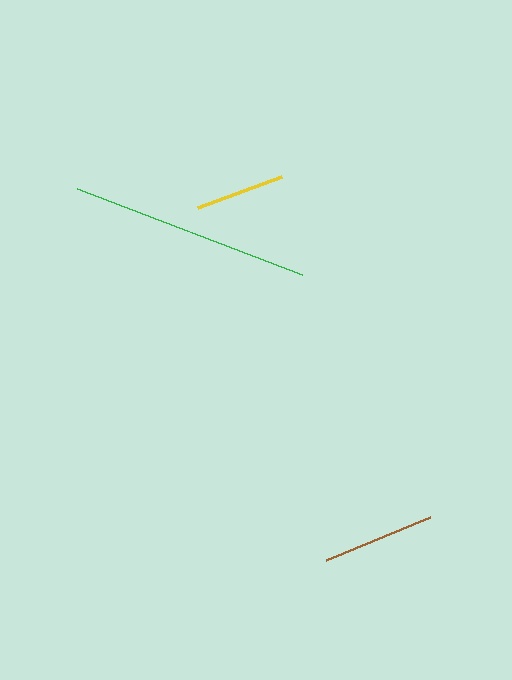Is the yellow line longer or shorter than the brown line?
The brown line is longer than the yellow line.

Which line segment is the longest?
The green line is the longest at approximately 241 pixels.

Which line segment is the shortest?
The yellow line is the shortest at approximately 90 pixels.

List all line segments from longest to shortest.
From longest to shortest: green, brown, yellow.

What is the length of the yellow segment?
The yellow segment is approximately 90 pixels long.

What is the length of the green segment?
The green segment is approximately 241 pixels long.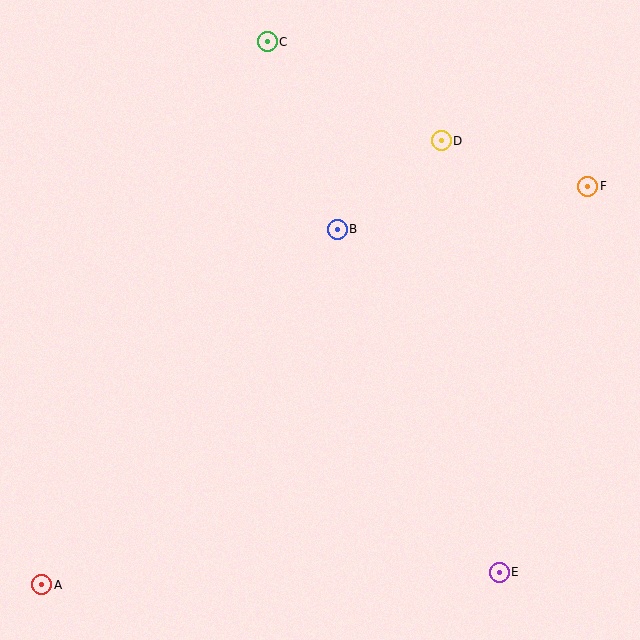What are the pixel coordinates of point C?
Point C is at (267, 42).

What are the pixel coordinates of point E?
Point E is at (499, 573).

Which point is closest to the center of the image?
Point B at (337, 229) is closest to the center.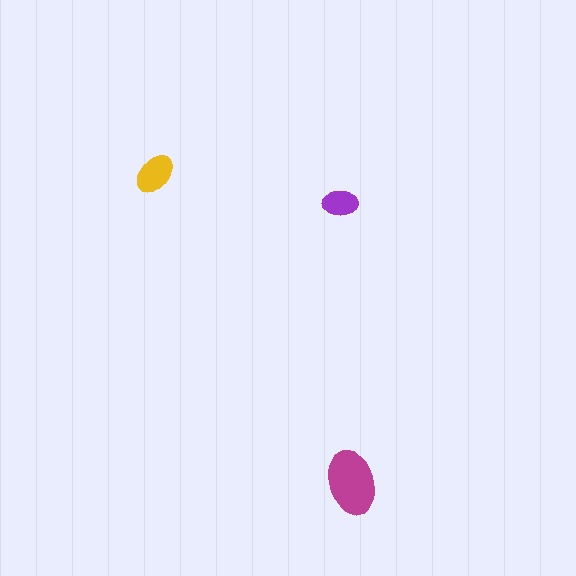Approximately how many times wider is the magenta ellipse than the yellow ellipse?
About 1.5 times wider.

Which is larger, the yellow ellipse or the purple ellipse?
The yellow one.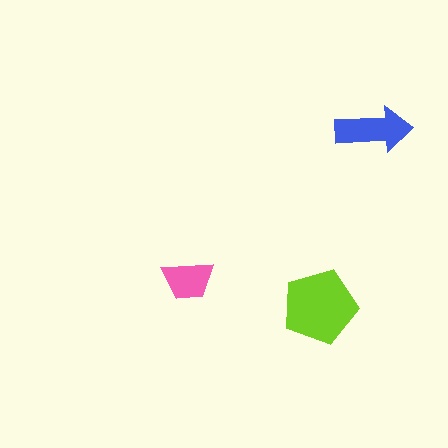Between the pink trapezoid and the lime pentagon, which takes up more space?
The lime pentagon.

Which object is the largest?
The lime pentagon.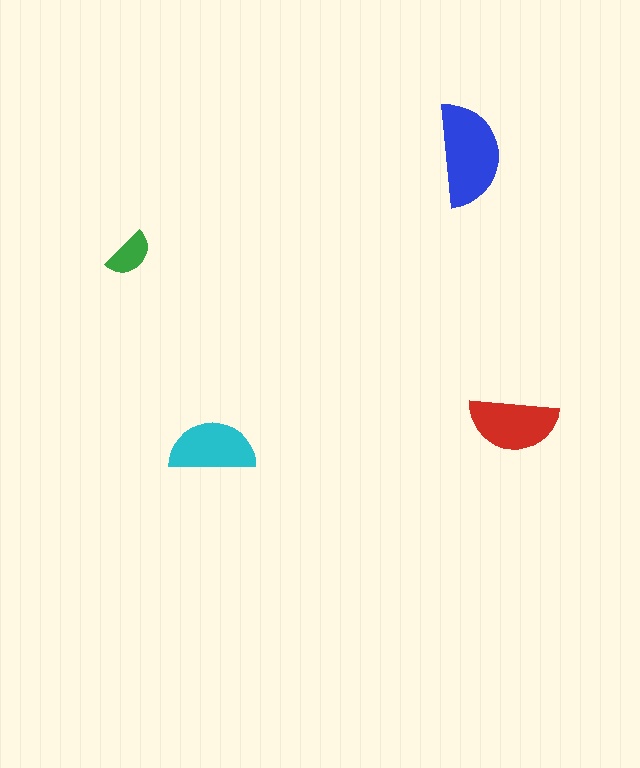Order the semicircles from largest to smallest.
the blue one, the red one, the cyan one, the green one.